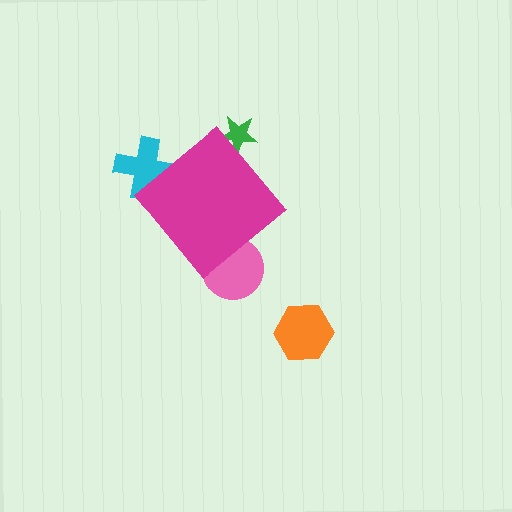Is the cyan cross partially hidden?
Yes, the cyan cross is partially hidden behind the magenta diamond.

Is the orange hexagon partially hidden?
No, the orange hexagon is fully visible.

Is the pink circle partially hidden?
Yes, the pink circle is partially hidden behind the magenta diamond.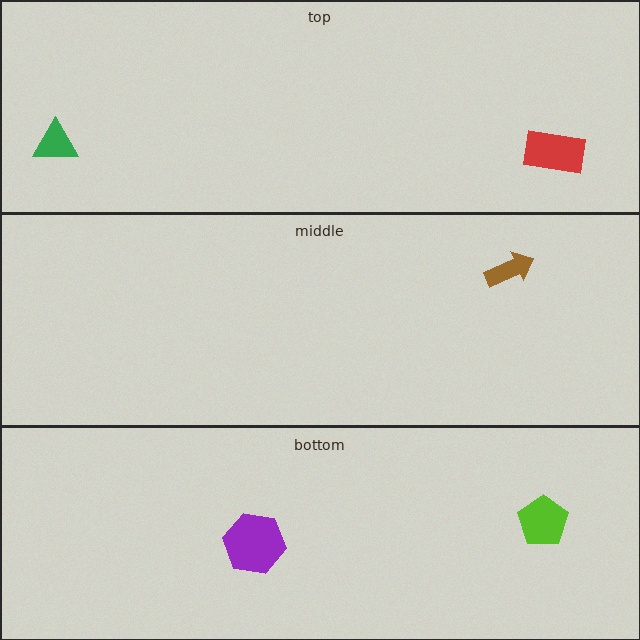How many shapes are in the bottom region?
2.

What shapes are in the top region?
The red rectangle, the green triangle.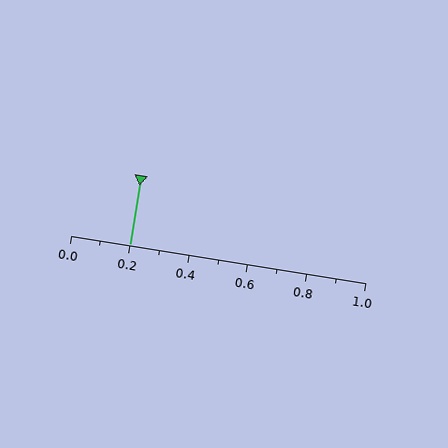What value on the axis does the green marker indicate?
The marker indicates approximately 0.2.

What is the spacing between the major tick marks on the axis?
The major ticks are spaced 0.2 apart.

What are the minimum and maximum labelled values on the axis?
The axis runs from 0.0 to 1.0.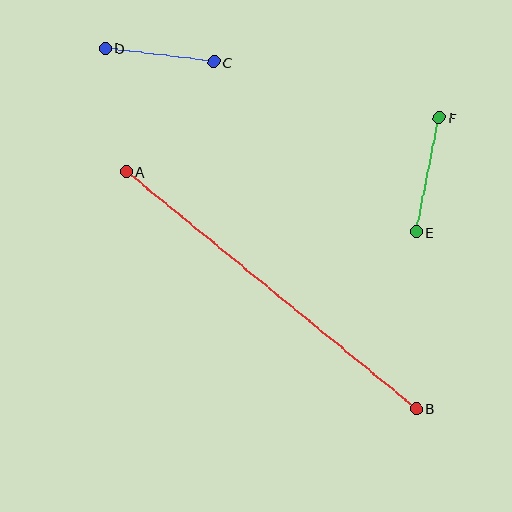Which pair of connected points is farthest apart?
Points A and B are farthest apart.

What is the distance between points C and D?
The distance is approximately 109 pixels.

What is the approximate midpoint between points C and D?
The midpoint is at approximately (160, 55) pixels.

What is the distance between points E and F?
The distance is approximately 116 pixels.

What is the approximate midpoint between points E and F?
The midpoint is at approximately (428, 175) pixels.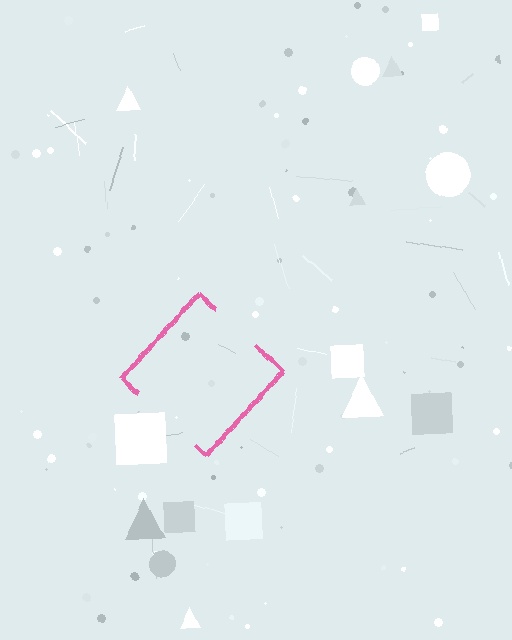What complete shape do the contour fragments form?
The contour fragments form a diamond.